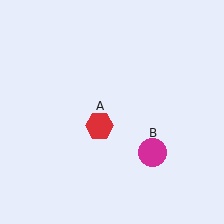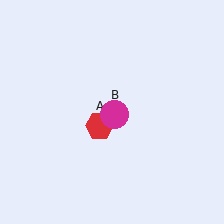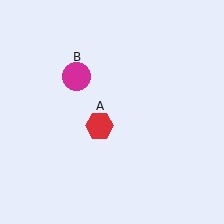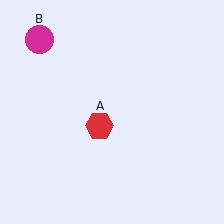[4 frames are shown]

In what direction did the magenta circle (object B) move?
The magenta circle (object B) moved up and to the left.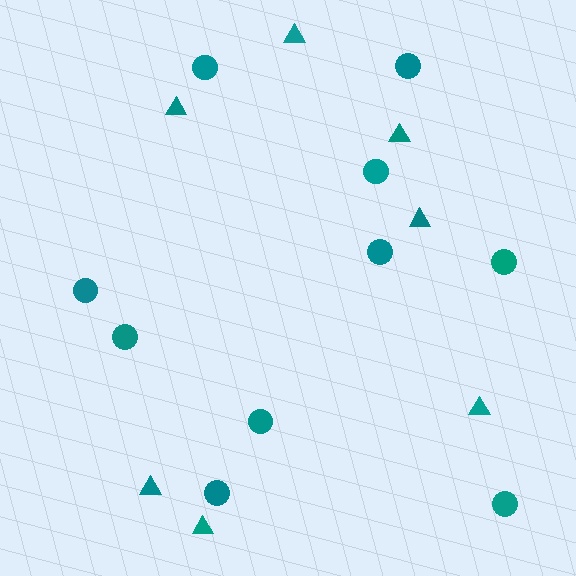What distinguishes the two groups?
There are 2 groups: one group of triangles (7) and one group of circles (10).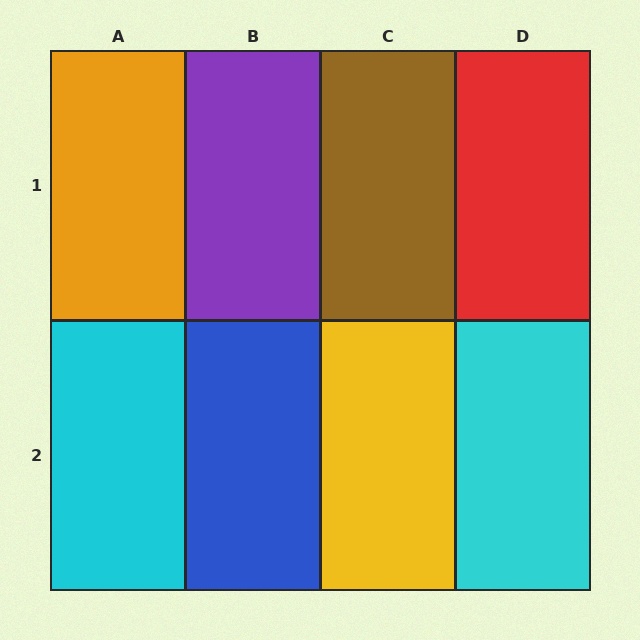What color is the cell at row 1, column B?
Purple.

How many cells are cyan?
2 cells are cyan.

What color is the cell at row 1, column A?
Orange.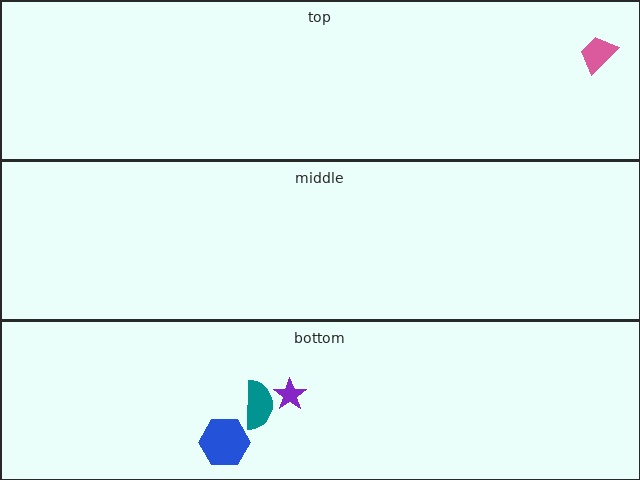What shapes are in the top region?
The pink trapezoid.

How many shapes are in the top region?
1.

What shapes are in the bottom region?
The purple star, the teal semicircle, the blue hexagon.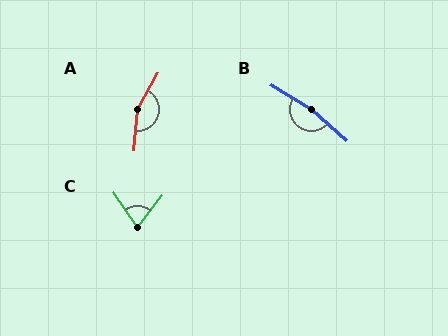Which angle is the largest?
B, at approximately 170 degrees.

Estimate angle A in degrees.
Approximately 155 degrees.